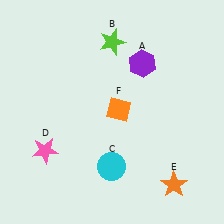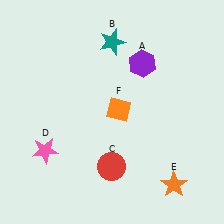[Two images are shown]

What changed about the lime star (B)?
In Image 1, B is lime. In Image 2, it changed to teal.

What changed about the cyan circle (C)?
In Image 1, C is cyan. In Image 2, it changed to red.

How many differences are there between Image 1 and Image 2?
There are 2 differences between the two images.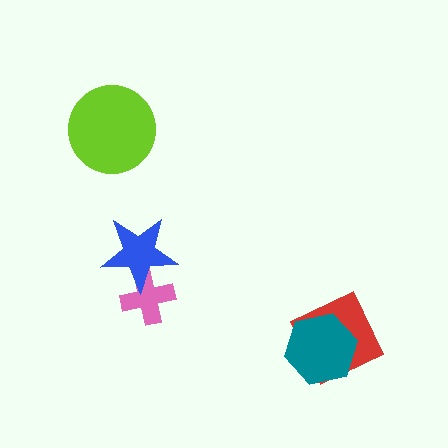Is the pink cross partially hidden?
Yes, it is partially covered by another shape.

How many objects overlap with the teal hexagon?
1 object overlaps with the teal hexagon.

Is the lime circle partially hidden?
No, no other shape covers it.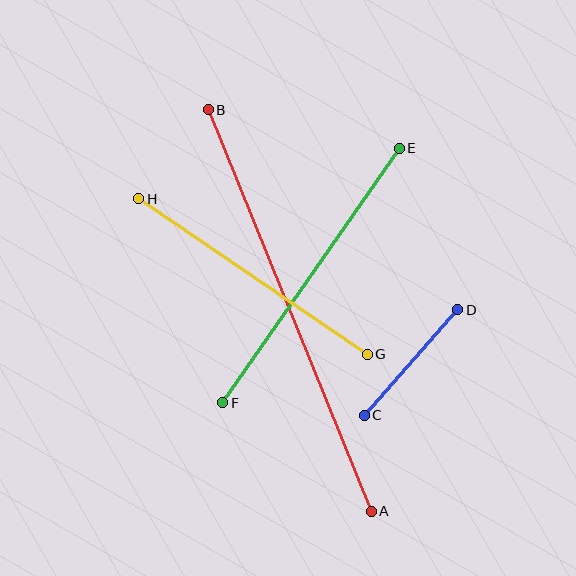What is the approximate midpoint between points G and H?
The midpoint is at approximately (253, 276) pixels.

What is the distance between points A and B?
The distance is approximately 433 pixels.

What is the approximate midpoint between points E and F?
The midpoint is at approximately (311, 276) pixels.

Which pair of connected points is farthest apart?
Points A and B are farthest apart.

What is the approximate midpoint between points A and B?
The midpoint is at approximately (290, 310) pixels.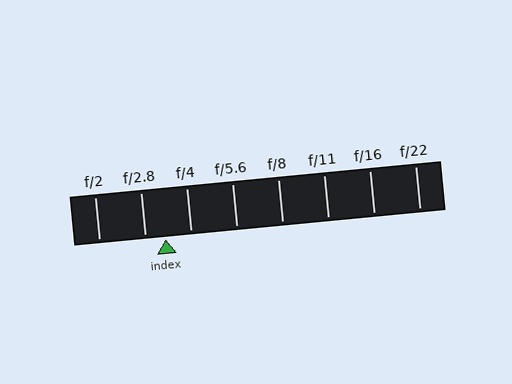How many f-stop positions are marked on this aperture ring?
There are 8 f-stop positions marked.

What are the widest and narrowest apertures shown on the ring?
The widest aperture shown is f/2 and the narrowest is f/22.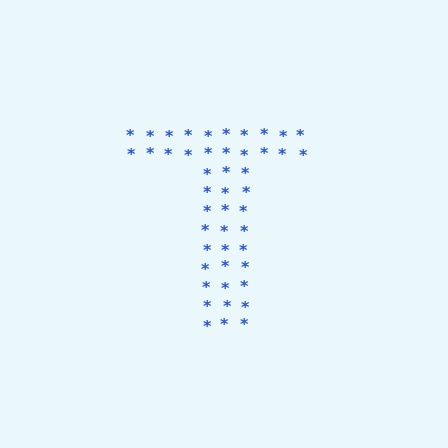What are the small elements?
The small elements are asterisks.